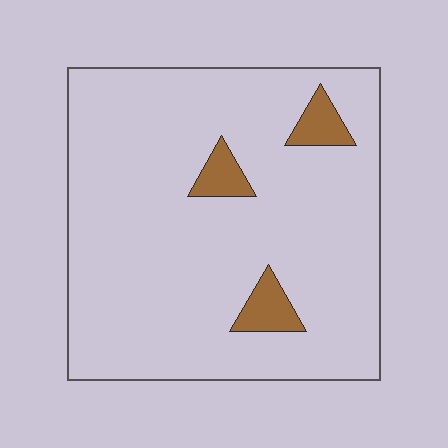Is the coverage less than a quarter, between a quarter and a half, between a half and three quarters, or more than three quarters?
Less than a quarter.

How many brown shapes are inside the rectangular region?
3.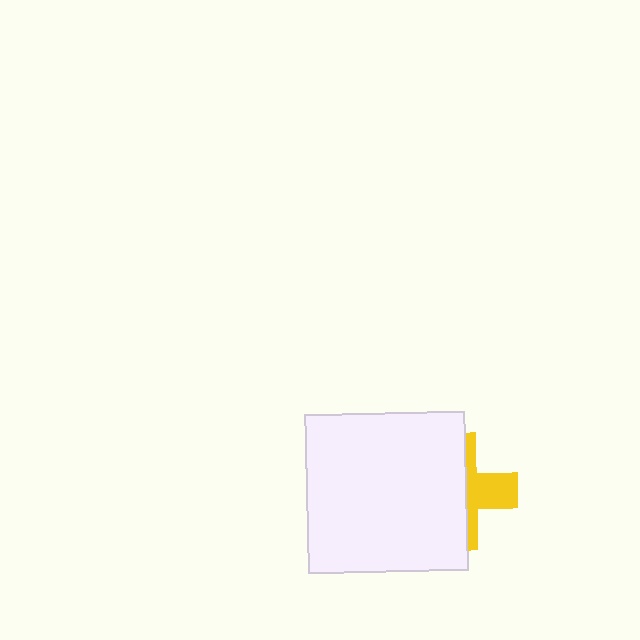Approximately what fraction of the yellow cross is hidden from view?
Roughly 64% of the yellow cross is hidden behind the white square.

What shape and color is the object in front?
The object in front is a white square.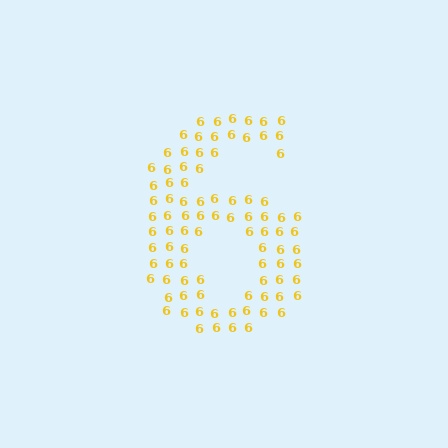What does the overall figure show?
The overall figure shows the digit 6.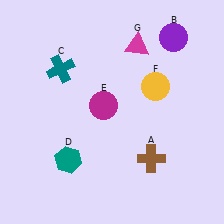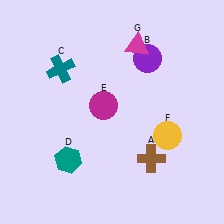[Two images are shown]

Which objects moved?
The objects that moved are: the purple circle (B), the yellow circle (F).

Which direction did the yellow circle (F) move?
The yellow circle (F) moved down.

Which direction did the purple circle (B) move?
The purple circle (B) moved left.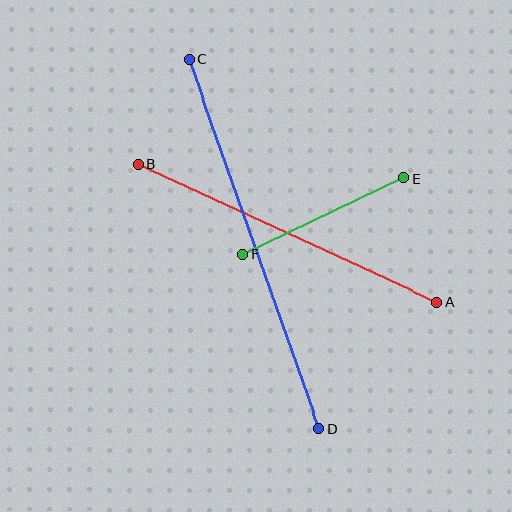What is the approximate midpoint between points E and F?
The midpoint is at approximately (323, 216) pixels.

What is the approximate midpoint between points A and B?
The midpoint is at approximately (288, 233) pixels.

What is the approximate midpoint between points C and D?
The midpoint is at approximately (254, 244) pixels.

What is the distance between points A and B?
The distance is approximately 328 pixels.